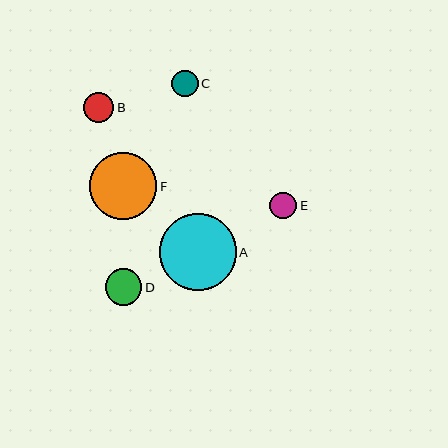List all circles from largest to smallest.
From largest to smallest: A, F, D, B, C, E.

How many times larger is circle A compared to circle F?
Circle A is approximately 1.1 times the size of circle F.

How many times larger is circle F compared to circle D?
Circle F is approximately 1.8 times the size of circle D.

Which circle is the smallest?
Circle E is the smallest with a size of approximately 27 pixels.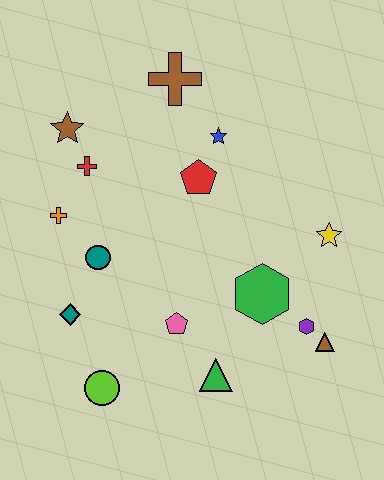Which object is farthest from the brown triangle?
The brown star is farthest from the brown triangle.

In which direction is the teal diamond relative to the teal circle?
The teal diamond is below the teal circle.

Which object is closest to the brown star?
The red cross is closest to the brown star.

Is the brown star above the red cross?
Yes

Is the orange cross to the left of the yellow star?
Yes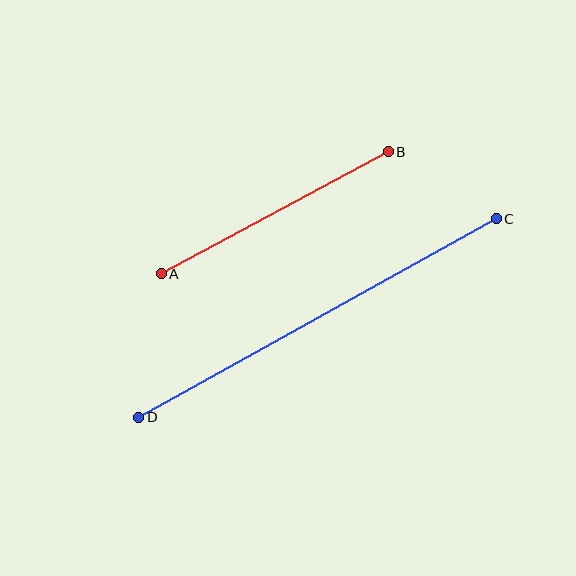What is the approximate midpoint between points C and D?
The midpoint is at approximately (317, 318) pixels.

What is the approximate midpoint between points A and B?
The midpoint is at approximately (275, 213) pixels.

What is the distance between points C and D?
The distance is approximately 409 pixels.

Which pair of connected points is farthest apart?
Points C and D are farthest apart.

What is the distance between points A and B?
The distance is approximately 258 pixels.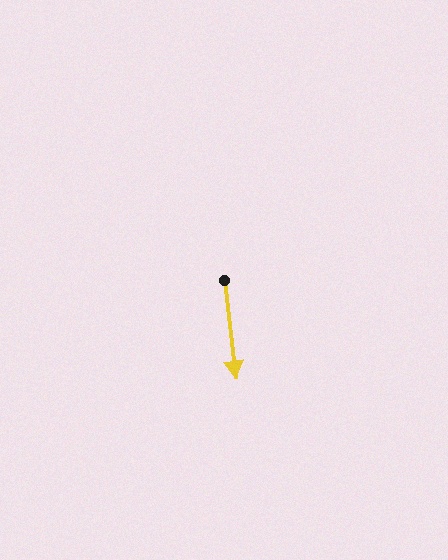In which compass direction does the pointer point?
South.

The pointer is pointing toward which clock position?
Roughly 6 o'clock.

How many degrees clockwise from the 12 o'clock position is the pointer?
Approximately 173 degrees.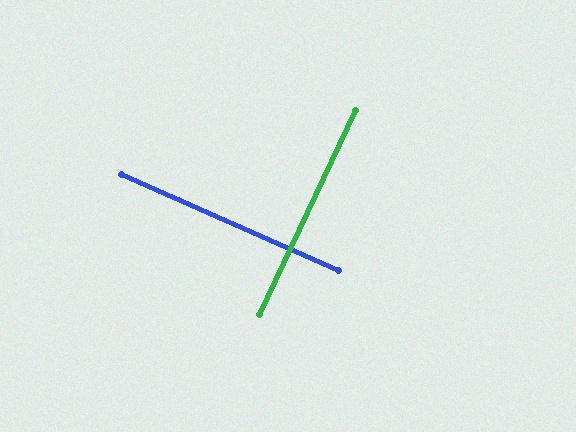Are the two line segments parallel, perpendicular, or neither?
Perpendicular — they meet at approximately 89°.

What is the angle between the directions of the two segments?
Approximately 89 degrees.